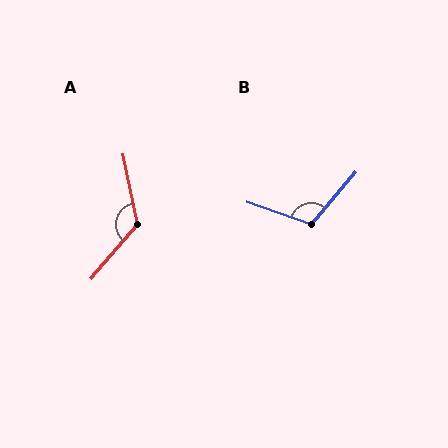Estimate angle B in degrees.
Approximately 111 degrees.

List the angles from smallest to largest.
B (111°), A (128°).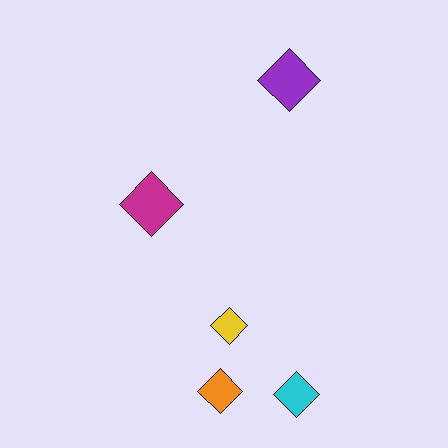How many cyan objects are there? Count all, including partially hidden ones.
There is 1 cyan object.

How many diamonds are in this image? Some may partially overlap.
There are 5 diamonds.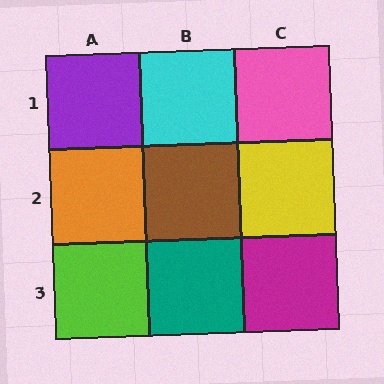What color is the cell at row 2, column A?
Orange.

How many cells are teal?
1 cell is teal.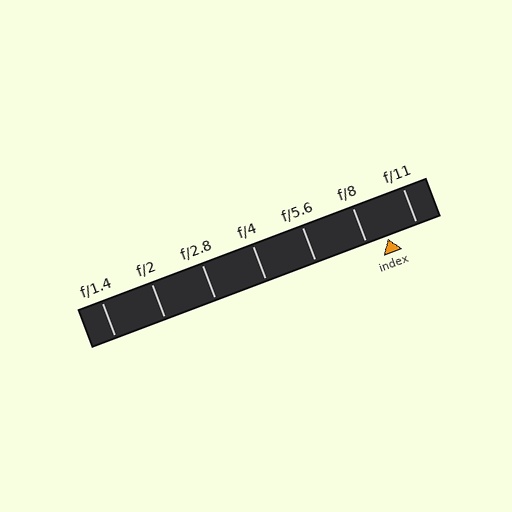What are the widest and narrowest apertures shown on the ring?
The widest aperture shown is f/1.4 and the narrowest is f/11.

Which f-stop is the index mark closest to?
The index mark is closest to f/8.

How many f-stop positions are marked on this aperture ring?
There are 7 f-stop positions marked.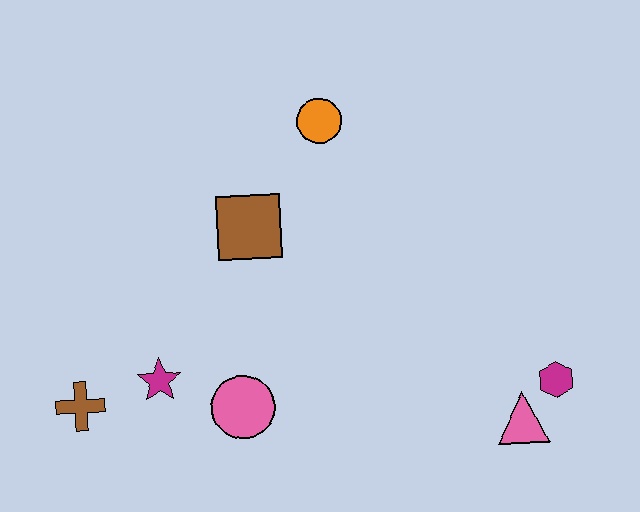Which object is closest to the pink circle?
The magenta star is closest to the pink circle.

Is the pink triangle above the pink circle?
No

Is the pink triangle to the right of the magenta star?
Yes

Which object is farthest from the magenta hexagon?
The brown cross is farthest from the magenta hexagon.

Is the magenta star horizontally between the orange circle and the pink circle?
No